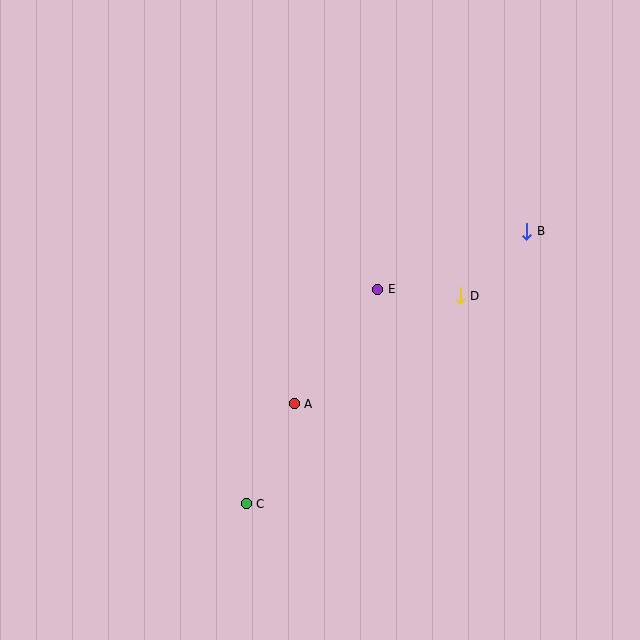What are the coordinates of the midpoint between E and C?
The midpoint between E and C is at (312, 397).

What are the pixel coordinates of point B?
Point B is at (527, 231).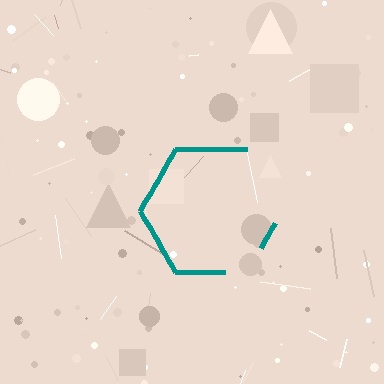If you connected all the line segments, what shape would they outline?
They would outline a hexagon.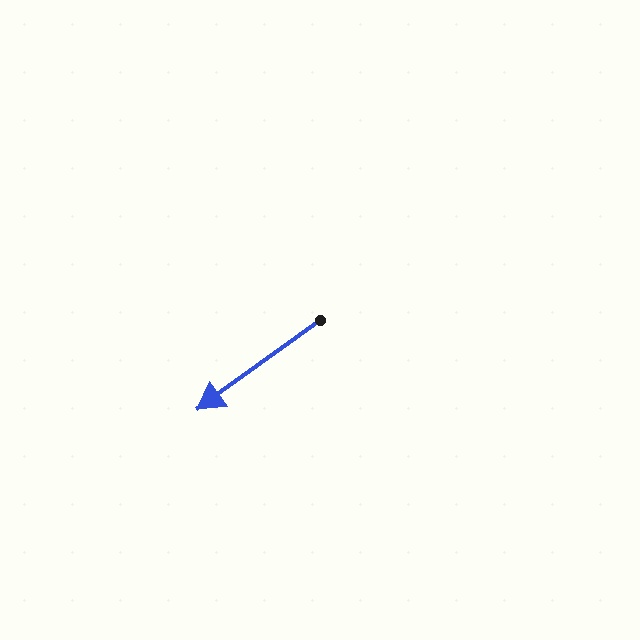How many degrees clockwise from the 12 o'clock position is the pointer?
Approximately 234 degrees.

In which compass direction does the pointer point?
Southwest.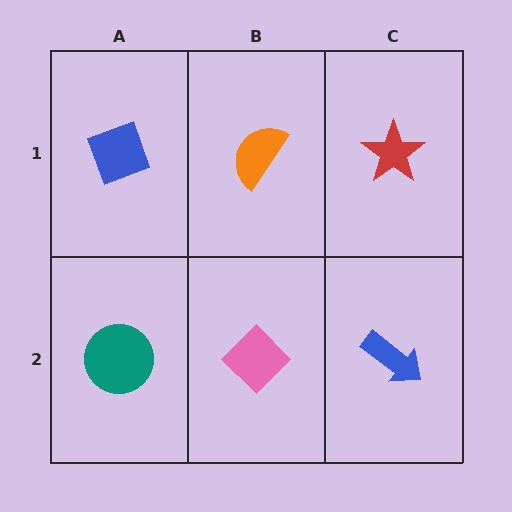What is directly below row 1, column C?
A blue arrow.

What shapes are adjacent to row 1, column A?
A teal circle (row 2, column A), an orange semicircle (row 1, column B).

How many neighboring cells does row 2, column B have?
3.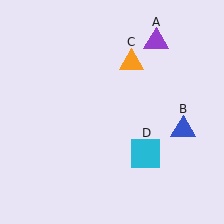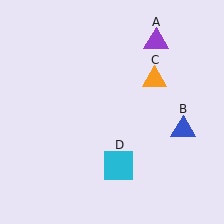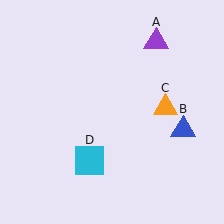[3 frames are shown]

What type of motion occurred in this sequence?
The orange triangle (object C), cyan square (object D) rotated clockwise around the center of the scene.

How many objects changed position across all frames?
2 objects changed position: orange triangle (object C), cyan square (object D).